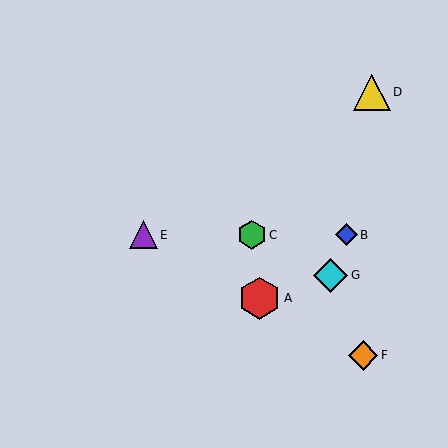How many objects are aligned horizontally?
3 objects (B, C, E) are aligned horizontally.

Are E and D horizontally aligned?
No, E is at y≈235 and D is at y≈92.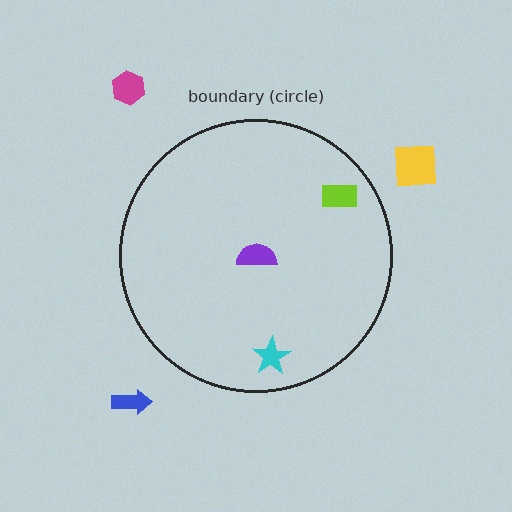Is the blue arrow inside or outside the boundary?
Outside.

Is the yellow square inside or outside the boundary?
Outside.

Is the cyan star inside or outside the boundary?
Inside.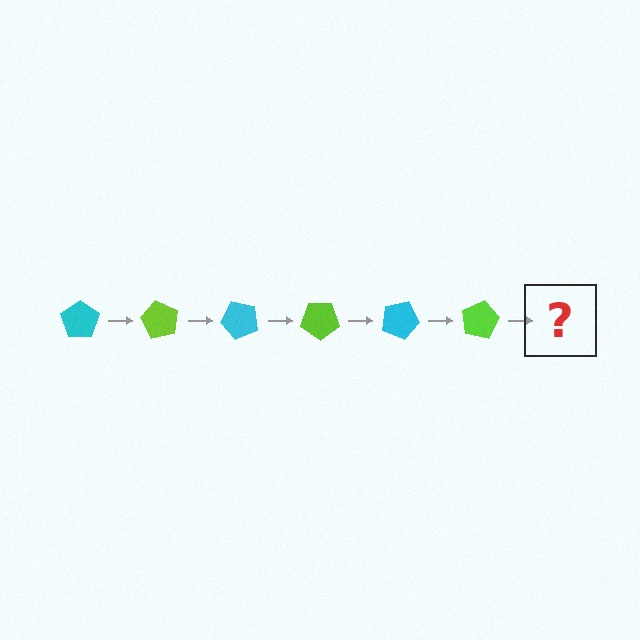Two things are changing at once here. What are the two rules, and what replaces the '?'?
The two rules are that it rotates 60 degrees each step and the color cycles through cyan and lime. The '?' should be a cyan pentagon, rotated 360 degrees from the start.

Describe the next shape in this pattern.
It should be a cyan pentagon, rotated 360 degrees from the start.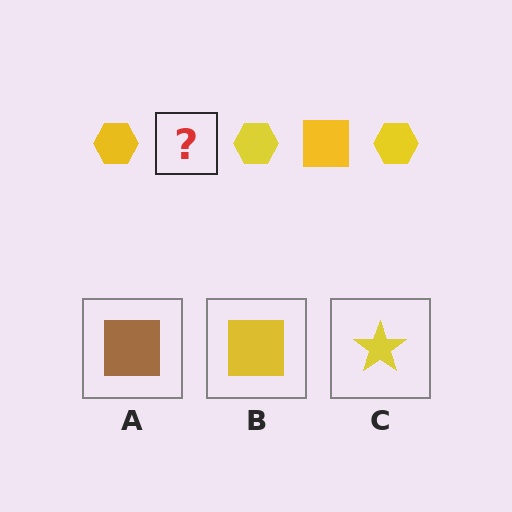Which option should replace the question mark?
Option B.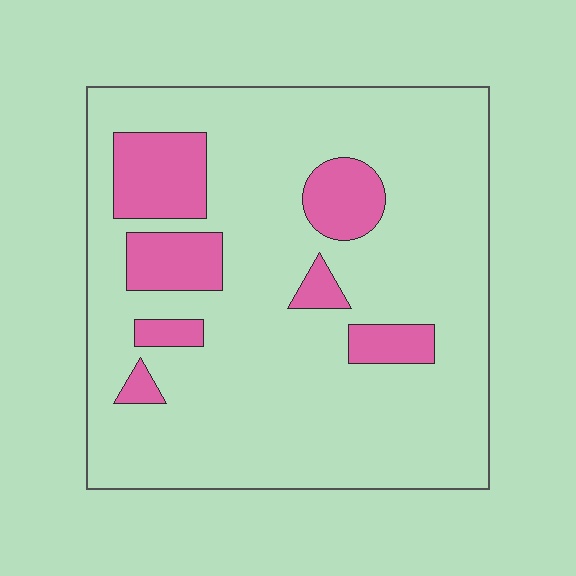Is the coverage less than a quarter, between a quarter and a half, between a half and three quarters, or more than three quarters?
Less than a quarter.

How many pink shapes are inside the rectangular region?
7.